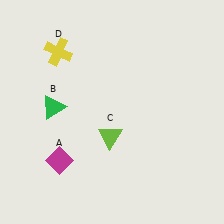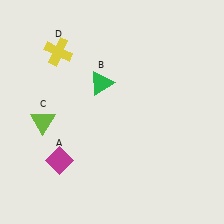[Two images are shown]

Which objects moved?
The objects that moved are: the green triangle (B), the lime triangle (C).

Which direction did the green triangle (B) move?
The green triangle (B) moved right.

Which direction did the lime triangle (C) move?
The lime triangle (C) moved left.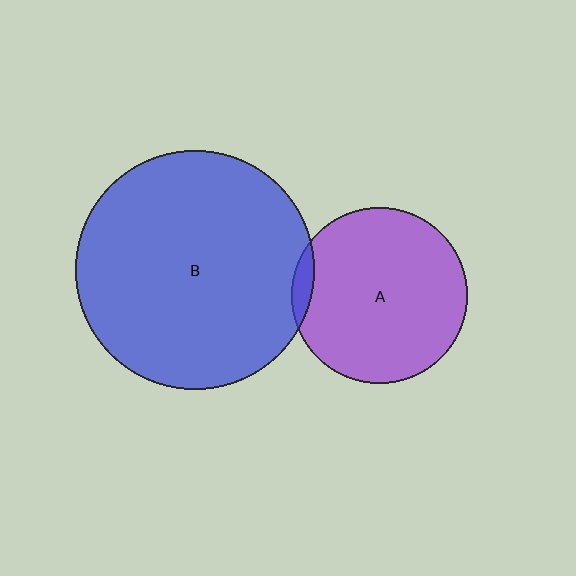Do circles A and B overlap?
Yes.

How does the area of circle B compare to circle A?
Approximately 1.8 times.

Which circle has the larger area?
Circle B (blue).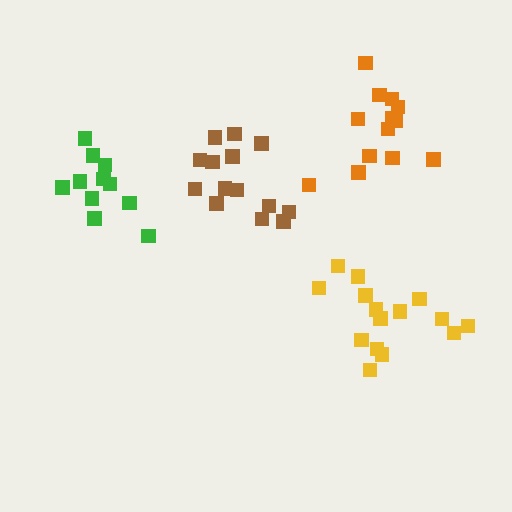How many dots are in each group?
Group 1: 13 dots, Group 2: 14 dots, Group 3: 11 dots, Group 4: 15 dots (53 total).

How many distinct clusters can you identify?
There are 4 distinct clusters.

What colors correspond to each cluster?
The clusters are colored: orange, brown, green, yellow.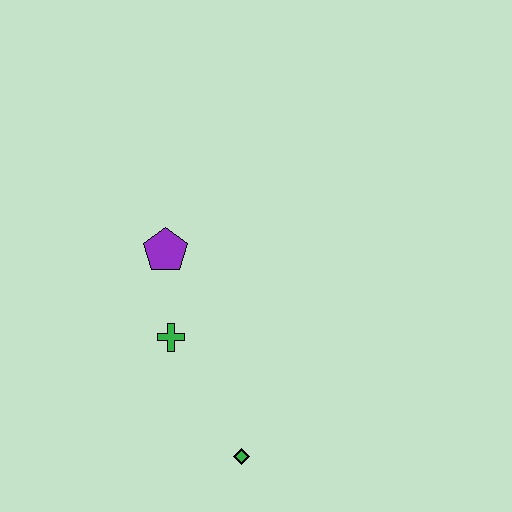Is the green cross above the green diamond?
Yes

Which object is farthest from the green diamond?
The purple pentagon is farthest from the green diamond.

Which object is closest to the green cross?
The purple pentagon is closest to the green cross.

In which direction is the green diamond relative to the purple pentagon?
The green diamond is below the purple pentagon.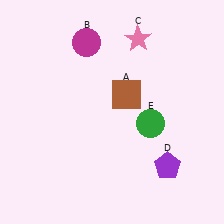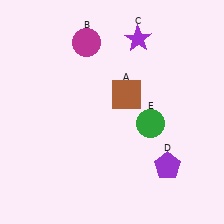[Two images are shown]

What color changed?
The star (C) changed from pink in Image 1 to purple in Image 2.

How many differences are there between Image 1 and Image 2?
There is 1 difference between the two images.